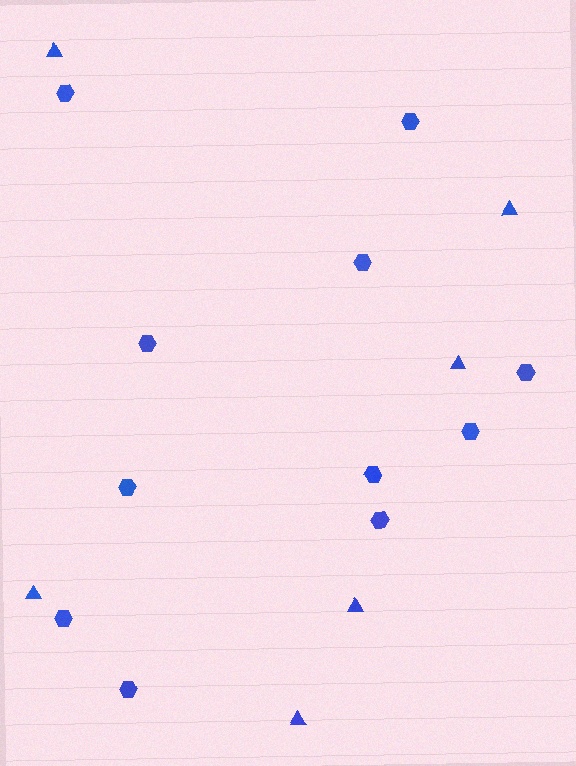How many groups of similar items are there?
There are 2 groups: one group of triangles (6) and one group of hexagons (11).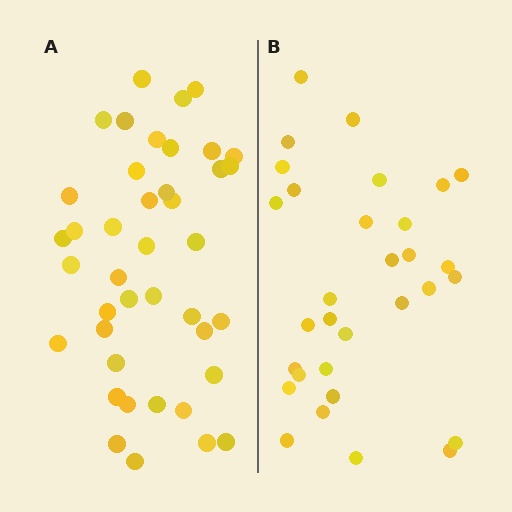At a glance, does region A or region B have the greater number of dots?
Region A (the left region) has more dots.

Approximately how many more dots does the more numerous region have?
Region A has roughly 10 or so more dots than region B.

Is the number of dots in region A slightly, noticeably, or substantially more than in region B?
Region A has noticeably more, but not dramatically so. The ratio is roughly 1.3 to 1.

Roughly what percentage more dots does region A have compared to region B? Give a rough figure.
About 30% more.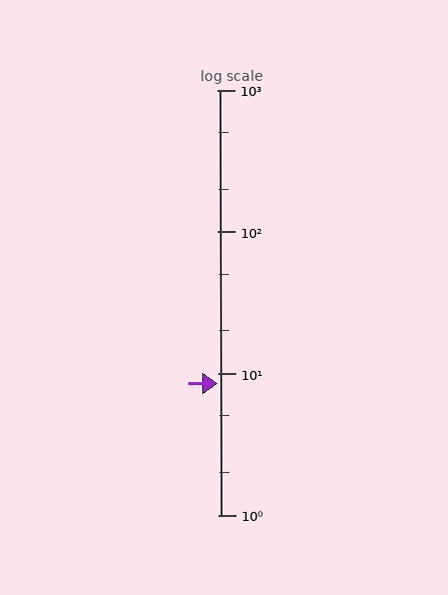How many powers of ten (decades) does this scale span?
The scale spans 3 decades, from 1 to 1000.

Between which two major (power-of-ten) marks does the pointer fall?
The pointer is between 1 and 10.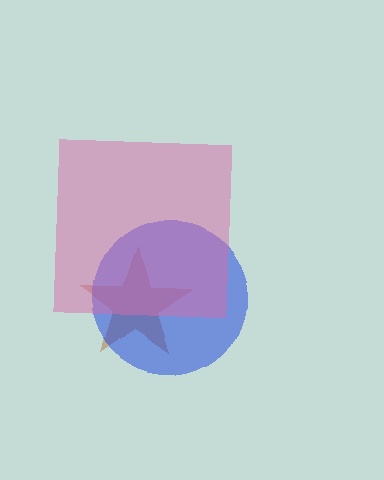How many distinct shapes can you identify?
There are 3 distinct shapes: a brown star, a blue circle, a pink square.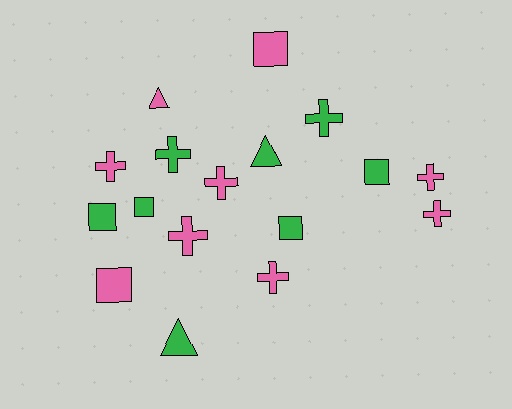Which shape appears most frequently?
Cross, with 8 objects.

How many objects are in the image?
There are 17 objects.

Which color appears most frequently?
Pink, with 9 objects.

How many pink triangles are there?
There is 1 pink triangle.